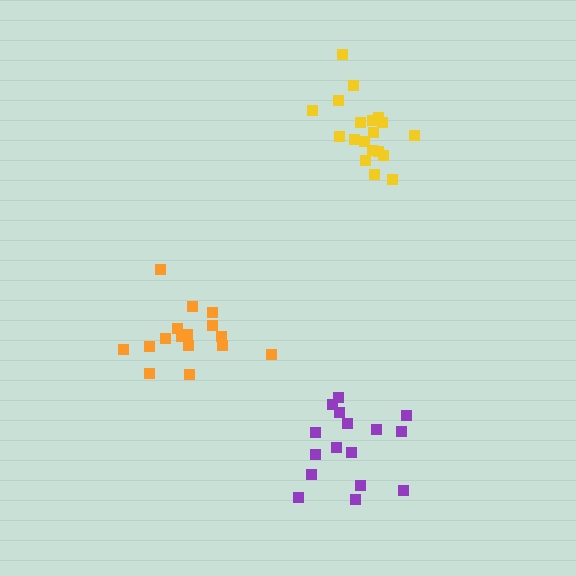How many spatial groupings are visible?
There are 3 spatial groupings.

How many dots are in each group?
Group 1: 19 dots, Group 2: 16 dots, Group 3: 16 dots (51 total).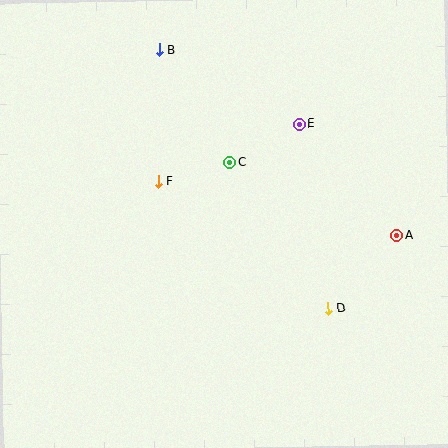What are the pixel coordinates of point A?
Point A is at (397, 235).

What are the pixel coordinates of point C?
Point C is at (230, 162).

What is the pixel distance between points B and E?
The distance between B and E is 159 pixels.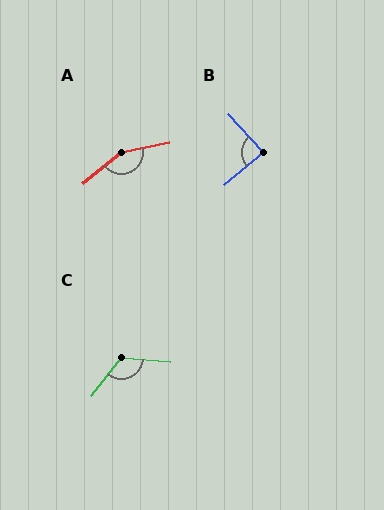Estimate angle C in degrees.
Approximately 123 degrees.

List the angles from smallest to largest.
B (88°), C (123°), A (153°).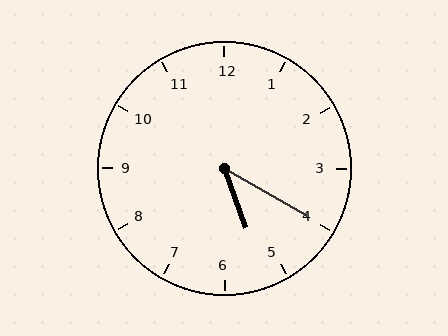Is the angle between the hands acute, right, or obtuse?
It is acute.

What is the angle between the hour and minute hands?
Approximately 40 degrees.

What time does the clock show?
5:20.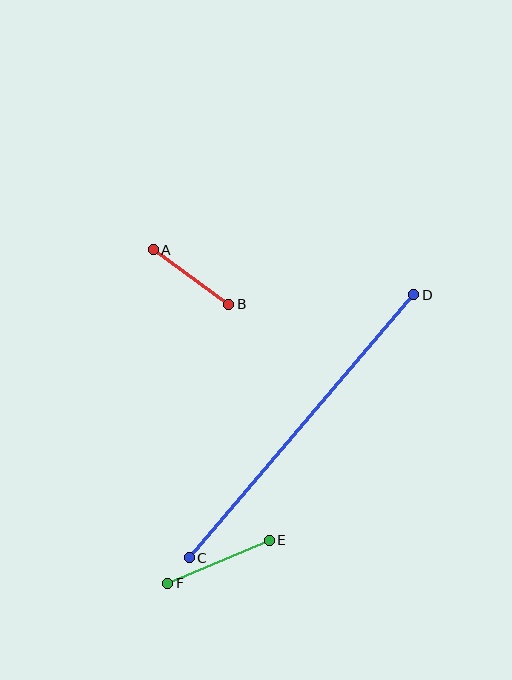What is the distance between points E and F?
The distance is approximately 110 pixels.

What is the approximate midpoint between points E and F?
The midpoint is at approximately (218, 562) pixels.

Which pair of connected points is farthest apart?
Points C and D are farthest apart.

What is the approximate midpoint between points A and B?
The midpoint is at approximately (191, 277) pixels.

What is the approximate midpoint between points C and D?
The midpoint is at approximately (301, 426) pixels.